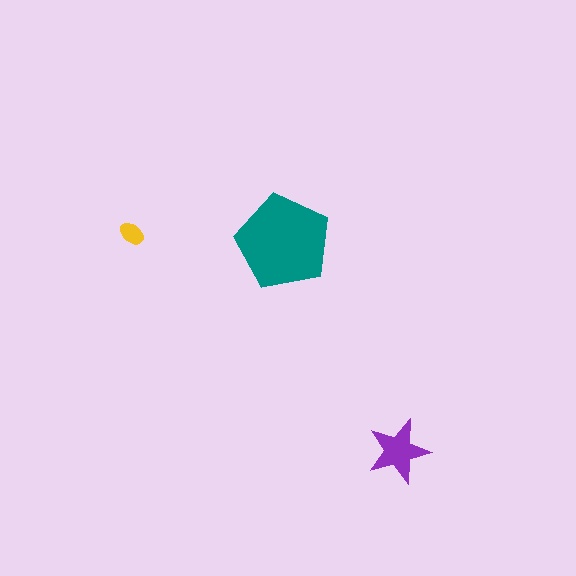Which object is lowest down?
The purple star is bottommost.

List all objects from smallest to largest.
The yellow ellipse, the purple star, the teal pentagon.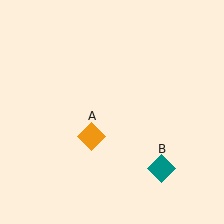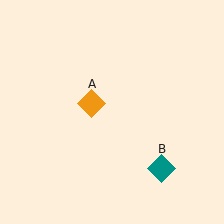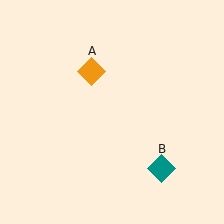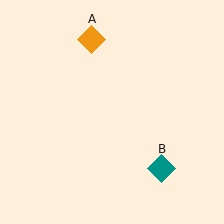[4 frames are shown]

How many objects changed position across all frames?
1 object changed position: orange diamond (object A).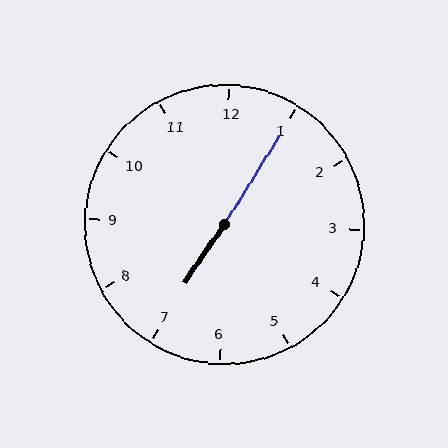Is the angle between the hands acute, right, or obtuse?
It is obtuse.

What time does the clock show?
7:05.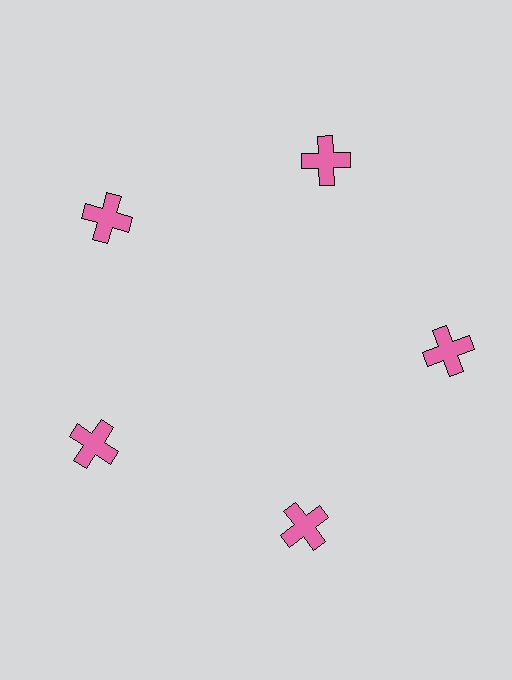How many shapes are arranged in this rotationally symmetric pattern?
There are 5 shapes, arranged in 5 groups of 1.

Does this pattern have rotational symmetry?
Yes, this pattern has 5-fold rotational symmetry. It looks the same after rotating 72 degrees around the center.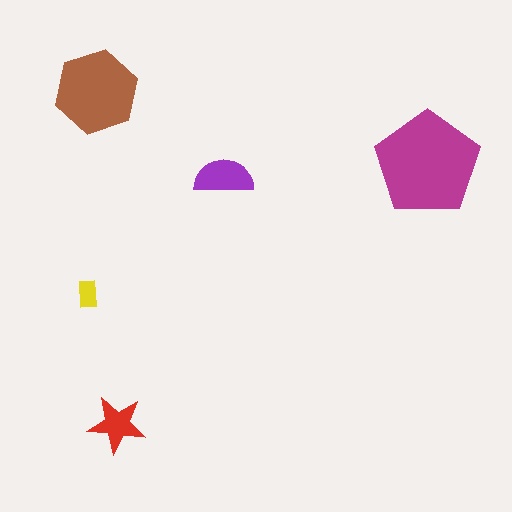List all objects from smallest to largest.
The yellow rectangle, the red star, the purple semicircle, the brown hexagon, the magenta pentagon.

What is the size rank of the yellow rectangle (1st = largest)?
5th.